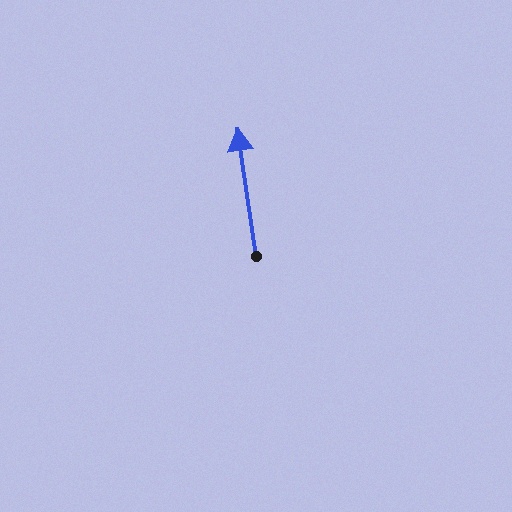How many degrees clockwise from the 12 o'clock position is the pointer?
Approximately 352 degrees.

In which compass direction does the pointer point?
North.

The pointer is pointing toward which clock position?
Roughly 12 o'clock.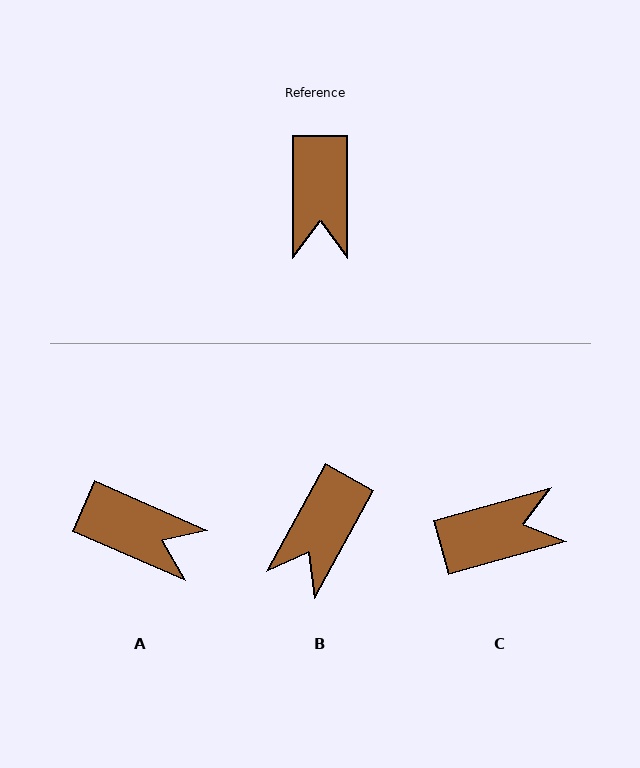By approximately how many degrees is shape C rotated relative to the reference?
Approximately 105 degrees counter-clockwise.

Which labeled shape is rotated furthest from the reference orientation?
C, about 105 degrees away.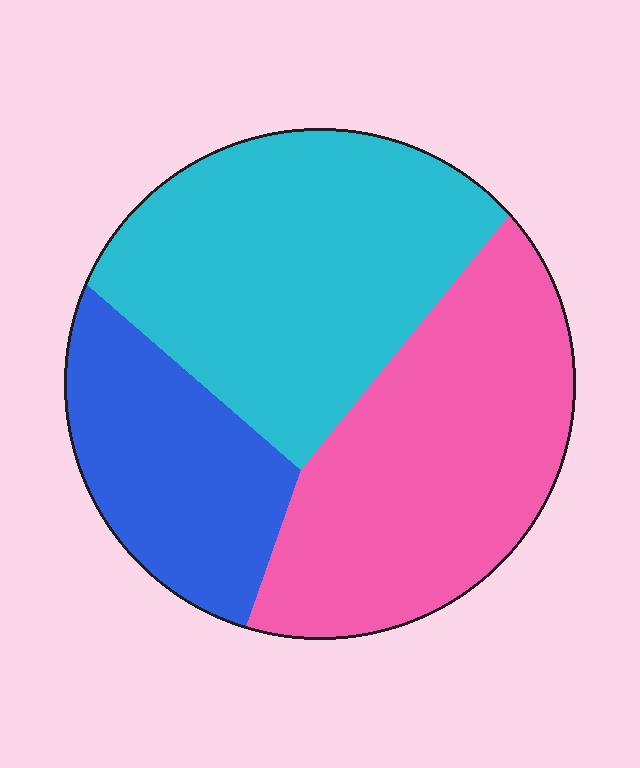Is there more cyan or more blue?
Cyan.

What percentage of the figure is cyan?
Cyan takes up about two fifths (2/5) of the figure.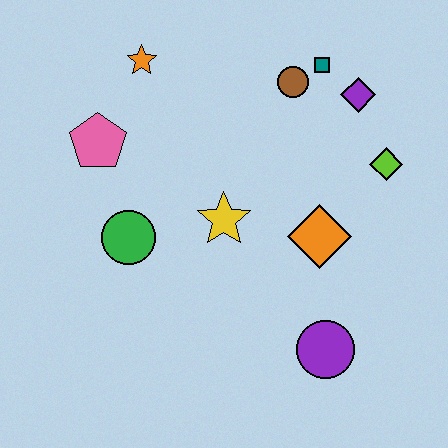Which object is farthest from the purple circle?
The orange star is farthest from the purple circle.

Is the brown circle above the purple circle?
Yes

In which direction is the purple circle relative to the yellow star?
The purple circle is below the yellow star.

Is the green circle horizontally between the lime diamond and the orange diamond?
No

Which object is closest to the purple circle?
The orange diamond is closest to the purple circle.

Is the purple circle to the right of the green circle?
Yes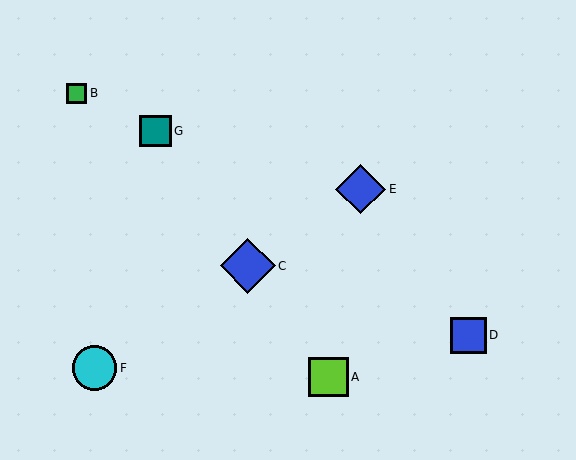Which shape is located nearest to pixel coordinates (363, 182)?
The blue diamond (labeled E) at (361, 189) is nearest to that location.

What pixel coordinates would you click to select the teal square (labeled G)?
Click at (156, 131) to select the teal square G.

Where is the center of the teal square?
The center of the teal square is at (156, 131).